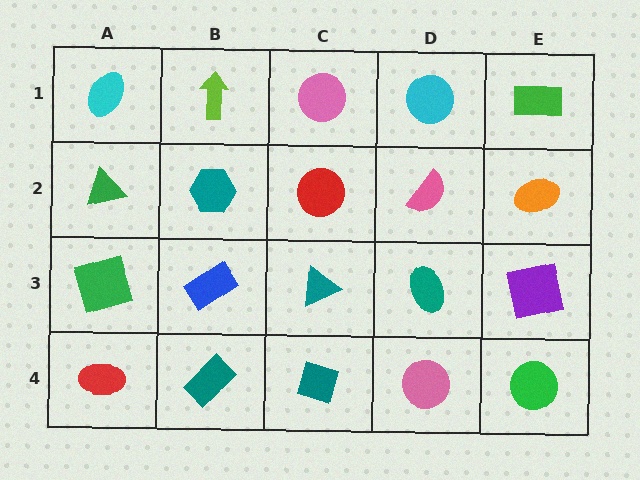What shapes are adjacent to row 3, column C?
A red circle (row 2, column C), a teal diamond (row 4, column C), a blue rectangle (row 3, column B), a teal ellipse (row 3, column D).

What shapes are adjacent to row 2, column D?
A cyan circle (row 1, column D), a teal ellipse (row 3, column D), a red circle (row 2, column C), an orange ellipse (row 2, column E).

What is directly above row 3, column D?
A pink semicircle.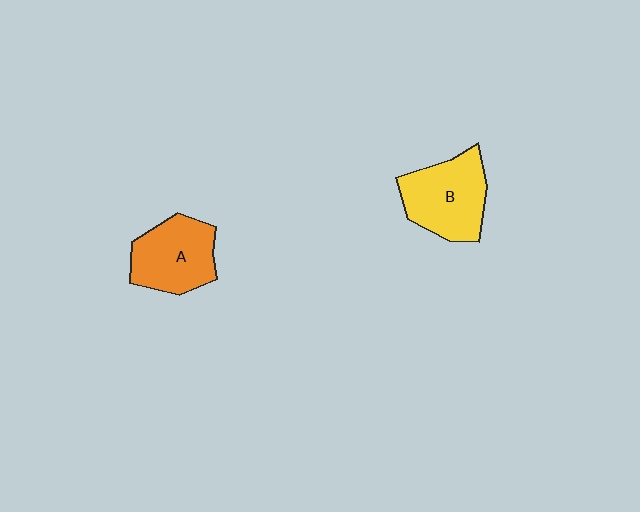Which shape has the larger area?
Shape B (yellow).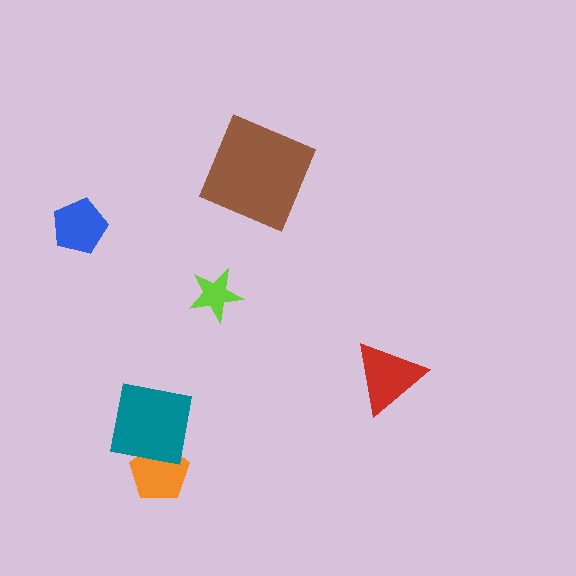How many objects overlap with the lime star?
0 objects overlap with the lime star.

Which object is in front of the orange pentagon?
The teal square is in front of the orange pentagon.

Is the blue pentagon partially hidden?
No, no other shape covers it.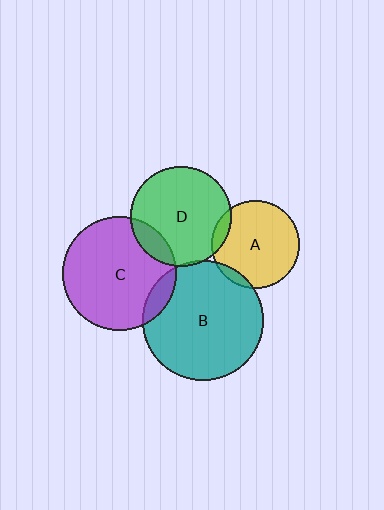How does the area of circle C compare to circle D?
Approximately 1.3 times.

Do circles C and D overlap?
Yes.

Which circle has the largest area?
Circle B (teal).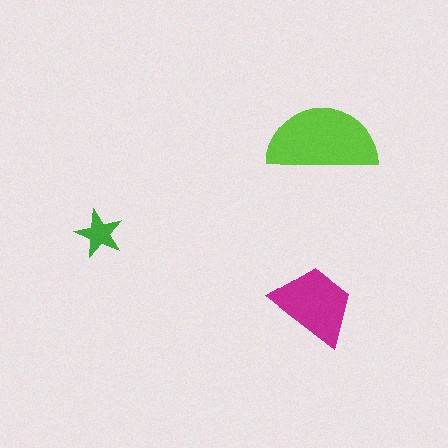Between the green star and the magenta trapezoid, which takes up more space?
The magenta trapezoid.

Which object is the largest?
The lime semicircle.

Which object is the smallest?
The green star.